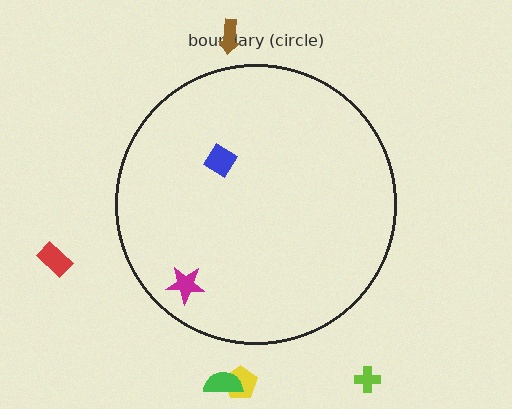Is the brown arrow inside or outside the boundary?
Outside.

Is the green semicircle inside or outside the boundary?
Outside.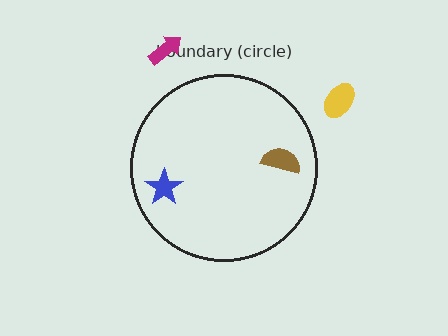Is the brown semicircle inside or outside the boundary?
Inside.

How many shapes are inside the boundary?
2 inside, 2 outside.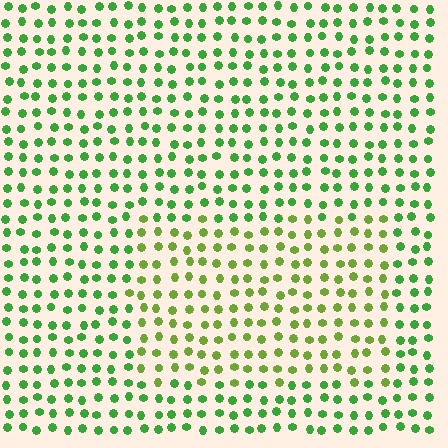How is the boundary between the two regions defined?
The boundary is defined purely by a slight shift in hue (about 31 degrees). Spacing, size, and orientation are identical on both sides.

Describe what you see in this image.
The image is filled with small green elements in a uniform arrangement. A rectangle-shaped region is visible where the elements are tinted to a slightly different hue, forming a subtle color boundary.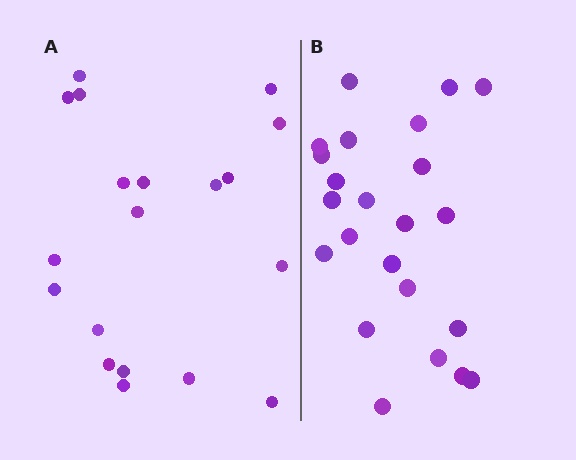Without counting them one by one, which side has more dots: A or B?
Region B (the right region) has more dots.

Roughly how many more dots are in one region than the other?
Region B has about 4 more dots than region A.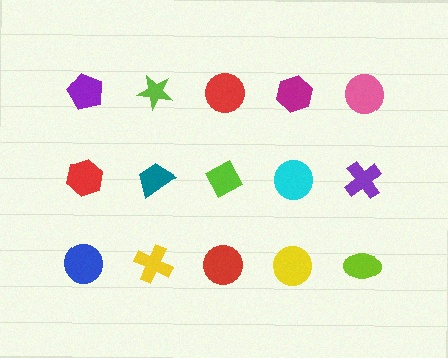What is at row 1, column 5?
A pink circle.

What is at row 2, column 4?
A cyan circle.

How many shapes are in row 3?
5 shapes.